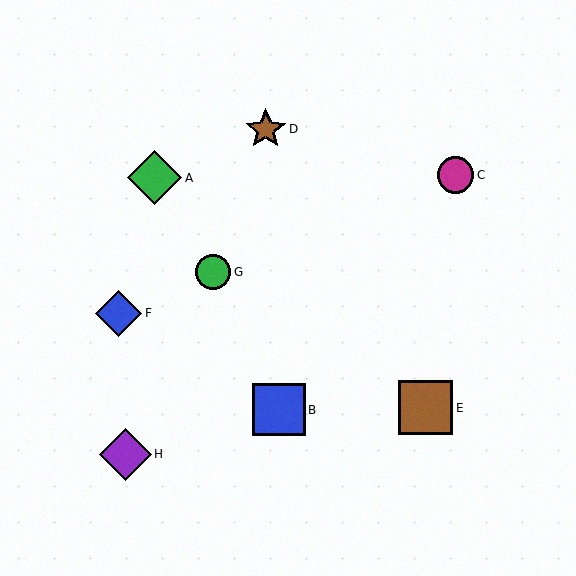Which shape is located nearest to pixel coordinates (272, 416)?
The blue square (labeled B) at (279, 410) is nearest to that location.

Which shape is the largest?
The green diamond (labeled A) is the largest.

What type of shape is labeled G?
Shape G is a green circle.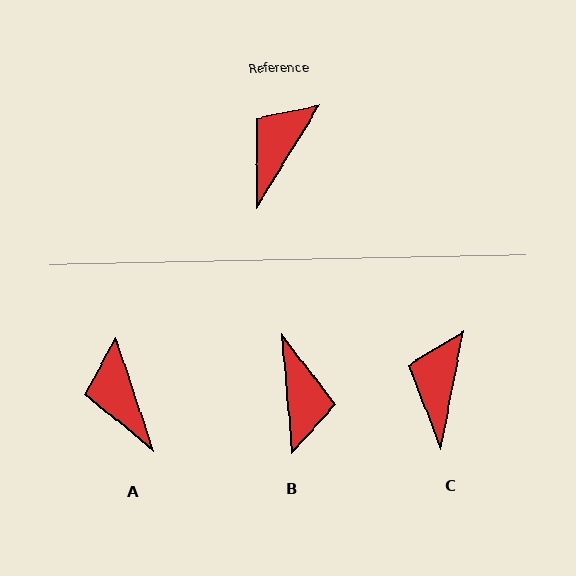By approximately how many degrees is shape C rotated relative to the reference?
Approximately 20 degrees counter-clockwise.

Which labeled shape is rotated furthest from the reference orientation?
B, about 143 degrees away.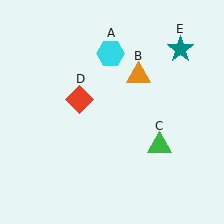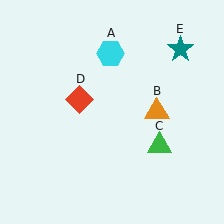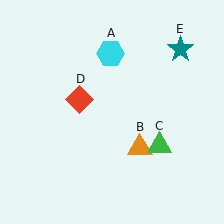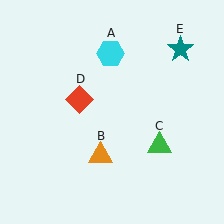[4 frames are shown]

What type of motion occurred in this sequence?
The orange triangle (object B) rotated clockwise around the center of the scene.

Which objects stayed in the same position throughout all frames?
Cyan hexagon (object A) and green triangle (object C) and red diamond (object D) and teal star (object E) remained stationary.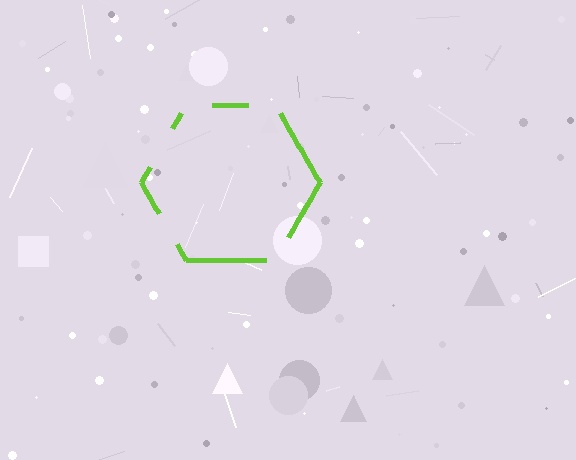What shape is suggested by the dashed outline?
The dashed outline suggests a hexagon.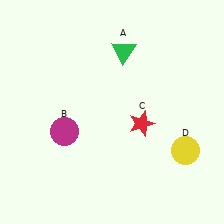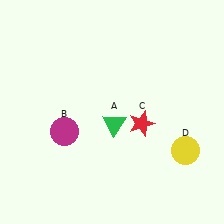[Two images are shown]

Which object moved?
The green triangle (A) moved down.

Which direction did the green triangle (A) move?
The green triangle (A) moved down.